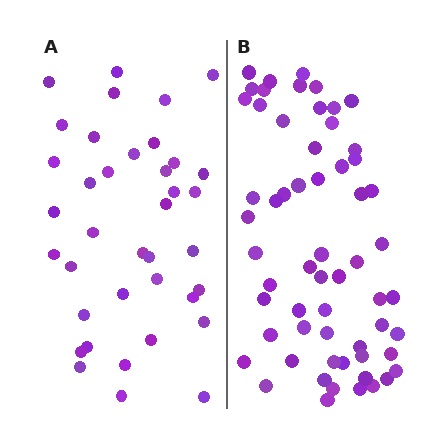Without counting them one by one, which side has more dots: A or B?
Region B (the right region) has more dots.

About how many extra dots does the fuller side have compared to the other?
Region B has approximately 20 more dots than region A.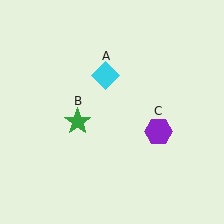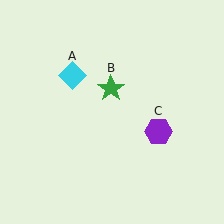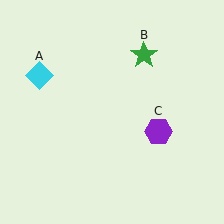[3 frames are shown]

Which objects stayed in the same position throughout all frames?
Purple hexagon (object C) remained stationary.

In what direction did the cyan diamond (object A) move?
The cyan diamond (object A) moved left.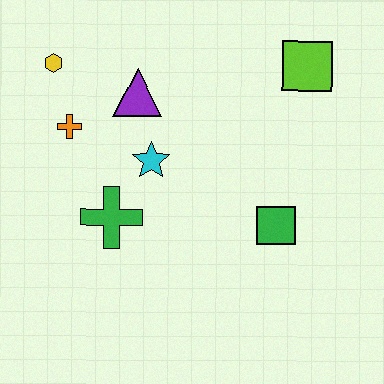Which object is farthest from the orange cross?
The lime square is farthest from the orange cross.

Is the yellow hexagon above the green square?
Yes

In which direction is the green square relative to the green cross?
The green square is to the right of the green cross.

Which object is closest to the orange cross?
The yellow hexagon is closest to the orange cross.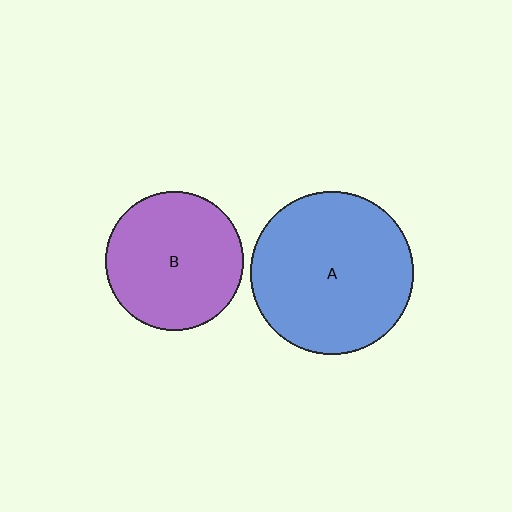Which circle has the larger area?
Circle A (blue).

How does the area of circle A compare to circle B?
Approximately 1.4 times.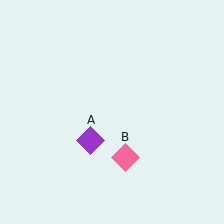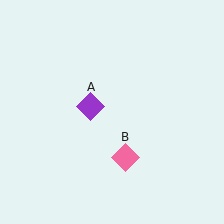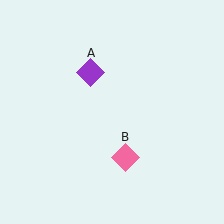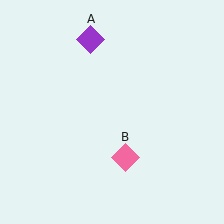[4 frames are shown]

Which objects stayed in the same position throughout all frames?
Pink diamond (object B) remained stationary.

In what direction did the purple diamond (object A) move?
The purple diamond (object A) moved up.